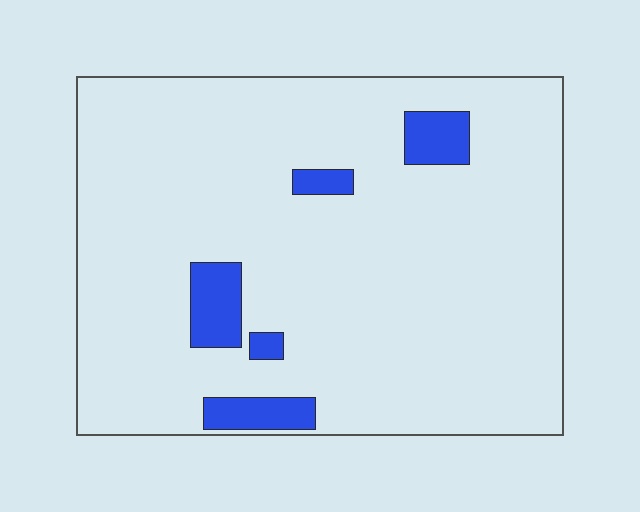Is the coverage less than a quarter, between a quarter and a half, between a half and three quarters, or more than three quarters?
Less than a quarter.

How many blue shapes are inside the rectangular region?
5.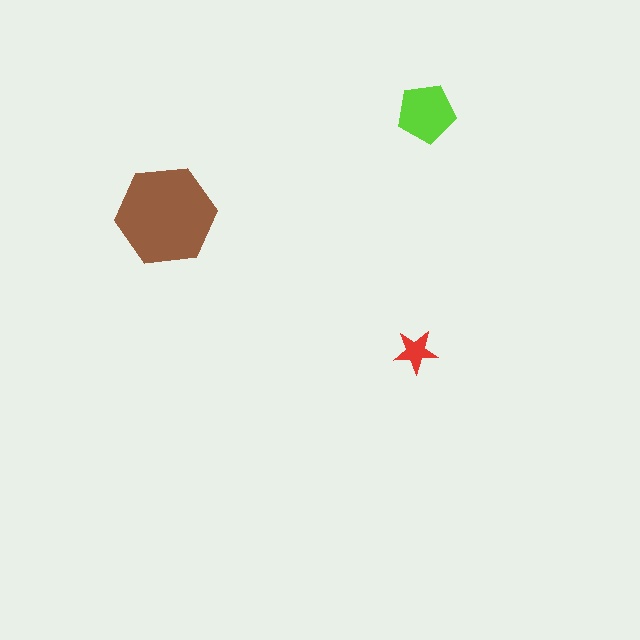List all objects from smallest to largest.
The red star, the lime pentagon, the brown hexagon.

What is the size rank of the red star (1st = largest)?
3rd.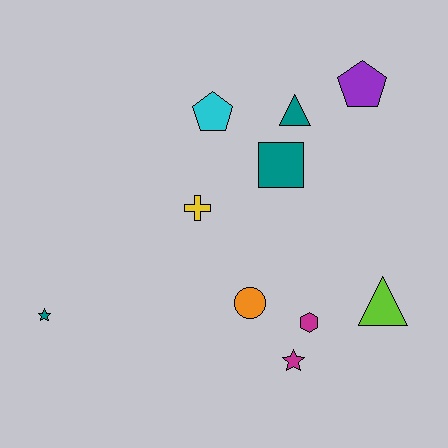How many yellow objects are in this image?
There is 1 yellow object.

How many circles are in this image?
There is 1 circle.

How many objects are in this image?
There are 10 objects.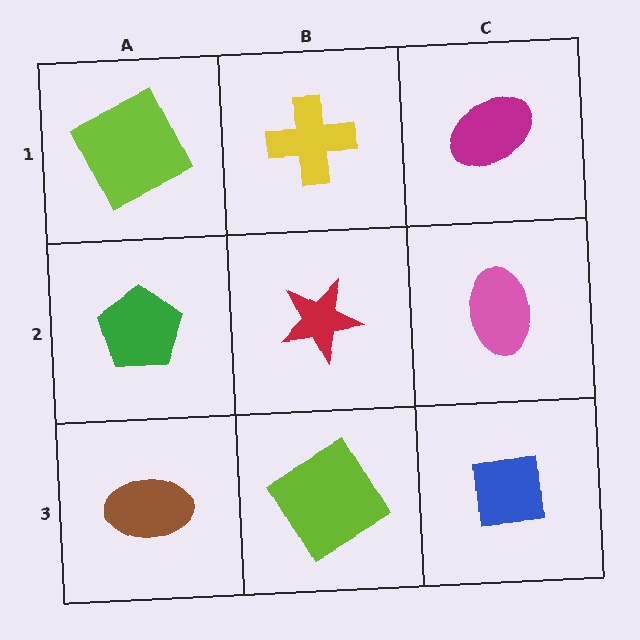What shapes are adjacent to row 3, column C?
A pink ellipse (row 2, column C), a lime diamond (row 3, column B).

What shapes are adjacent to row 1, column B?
A red star (row 2, column B), a lime square (row 1, column A), a magenta ellipse (row 1, column C).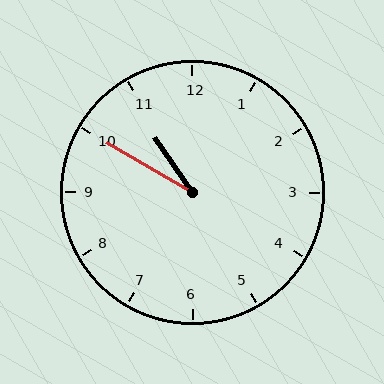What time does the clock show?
10:50.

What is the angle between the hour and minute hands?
Approximately 25 degrees.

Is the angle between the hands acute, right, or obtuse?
It is acute.